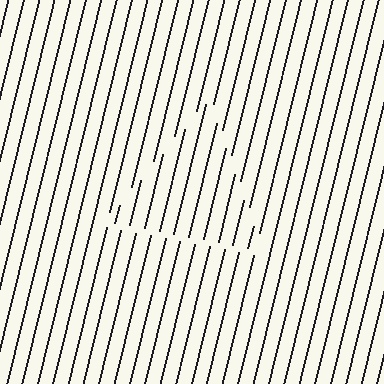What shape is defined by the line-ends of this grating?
An illusory triangle. The interior of the shape contains the same grating, shifted by half a period — the contour is defined by the phase discontinuity where line-ends from the inner and outer gratings abut.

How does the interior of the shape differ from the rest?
The interior of the shape contains the same grating, shifted by half a period — the contour is defined by the phase discontinuity where line-ends from the inner and outer gratings abut.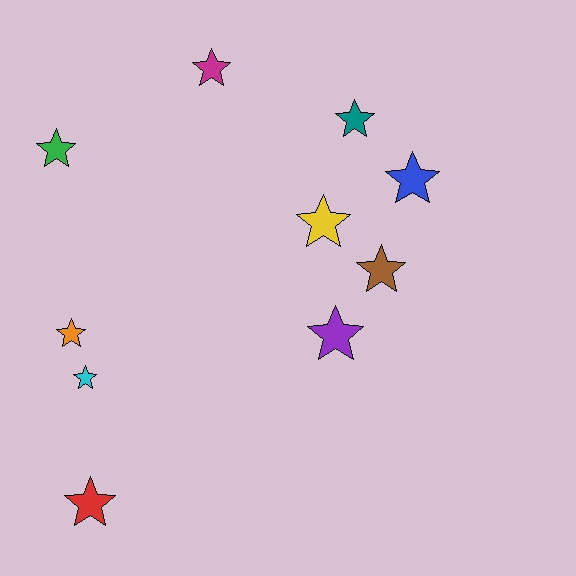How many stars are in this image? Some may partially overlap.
There are 10 stars.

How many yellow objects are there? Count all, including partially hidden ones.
There is 1 yellow object.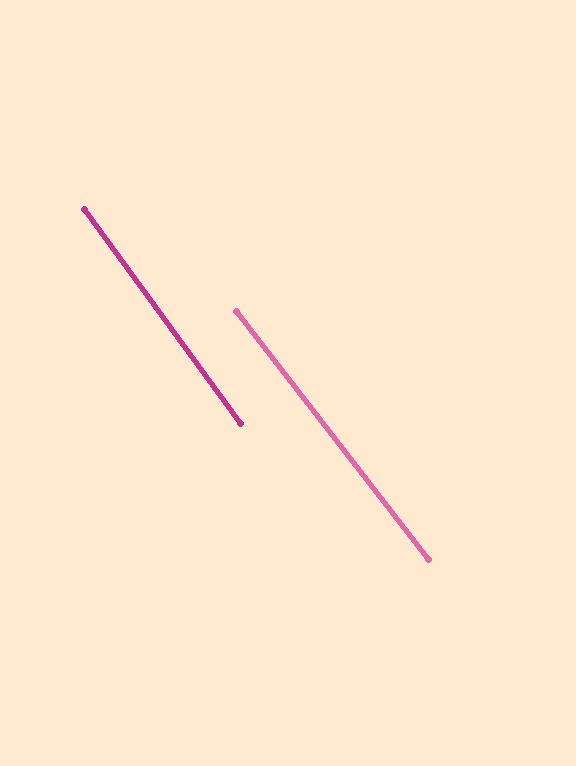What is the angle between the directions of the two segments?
Approximately 2 degrees.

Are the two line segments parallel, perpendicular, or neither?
Parallel — their directions differ by only 1.8°.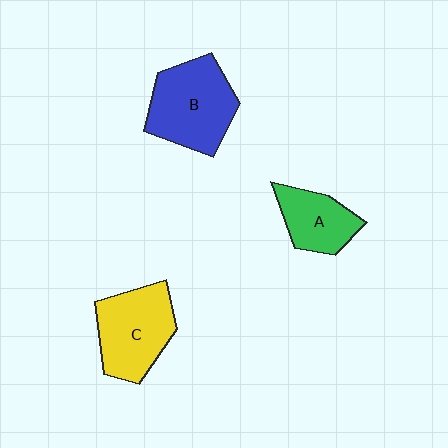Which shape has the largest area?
Shape B (blue).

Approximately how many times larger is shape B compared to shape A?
Approximately 1.6 times.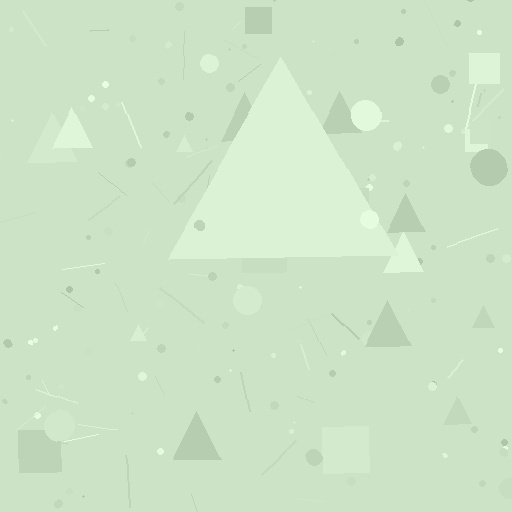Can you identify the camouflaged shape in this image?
The camouflaged shape is a triangle.